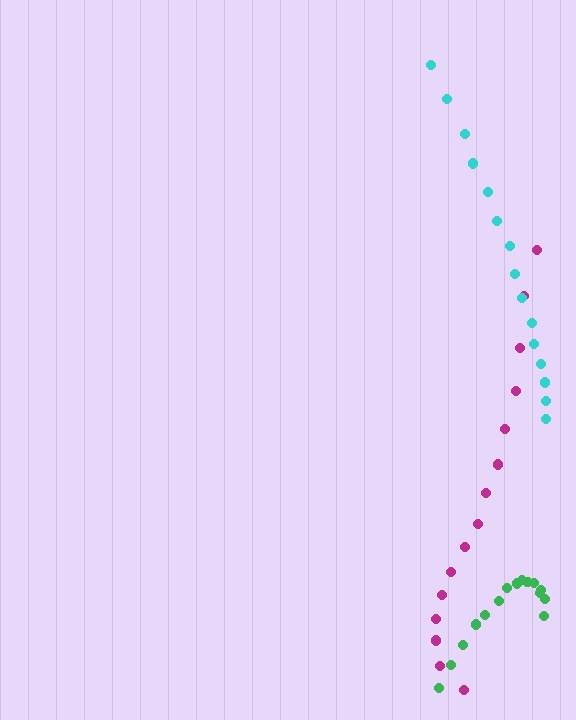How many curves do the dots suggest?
There are 3 distinct paths.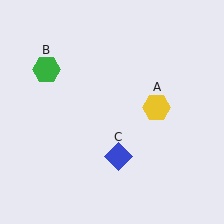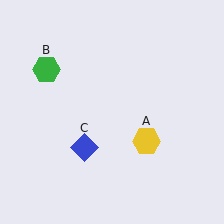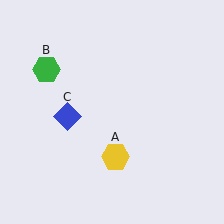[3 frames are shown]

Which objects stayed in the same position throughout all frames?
Green hexagon (object B) remained stationary.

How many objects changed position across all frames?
2 objects changed position: yellow hexagon (object A), blue diamond (object C).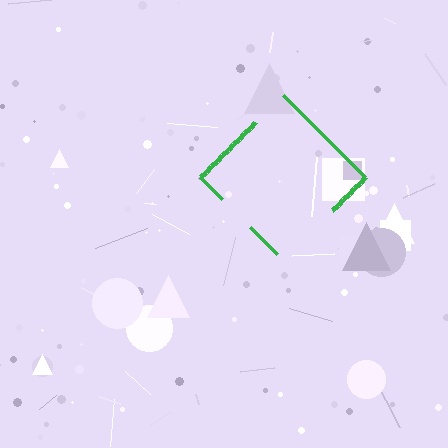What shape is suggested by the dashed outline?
The dashed outline suggests a diamond.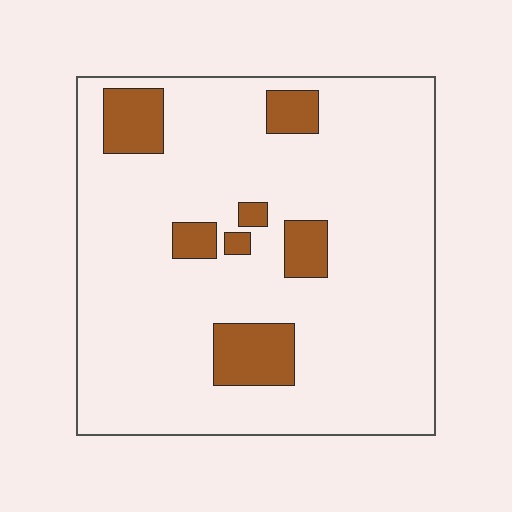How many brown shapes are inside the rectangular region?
7.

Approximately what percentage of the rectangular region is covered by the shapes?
Approximately 15%.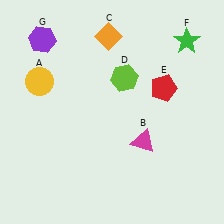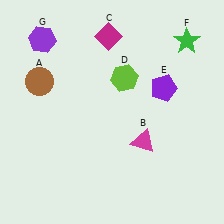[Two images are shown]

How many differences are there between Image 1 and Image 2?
There are 3 differences between the two images.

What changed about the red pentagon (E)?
In Image 1, E is red. In Image 2, it changed to purple.